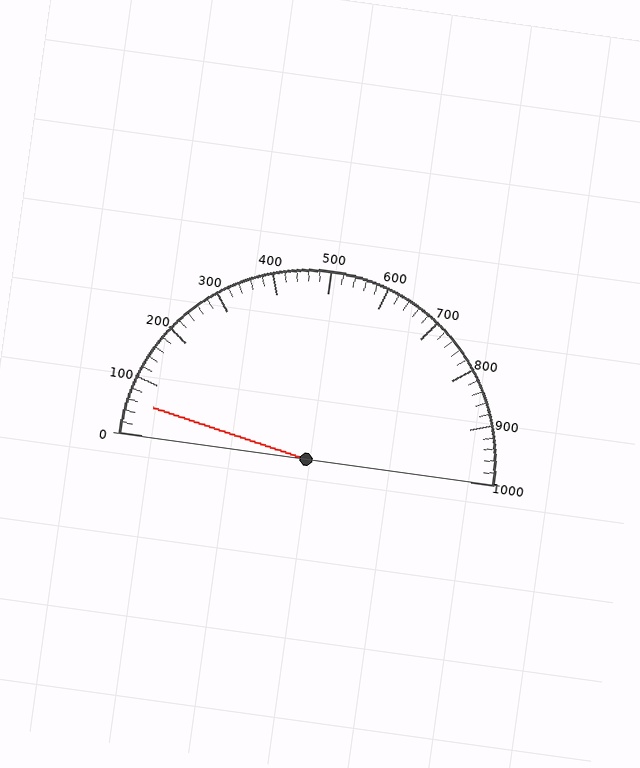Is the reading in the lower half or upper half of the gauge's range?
The reading is in the lower half of the range (0 to 1000).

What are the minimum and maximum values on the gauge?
The gauge ranges from 0 to 1000.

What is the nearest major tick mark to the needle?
The nearest major tick mark is 100.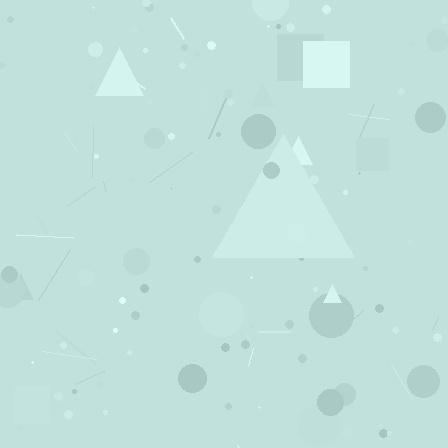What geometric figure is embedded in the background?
A triangle is embedded in the background.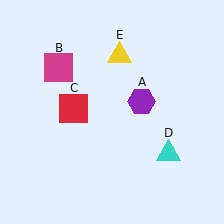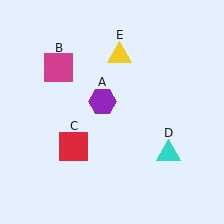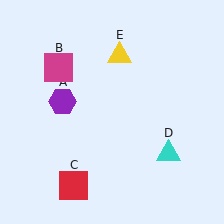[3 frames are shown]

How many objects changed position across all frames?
2 objects changed position: purple hexagon (object A), red square (object C).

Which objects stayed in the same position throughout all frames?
Magenta square (object B) and cyan triangle (object D) and yellow triangle (object E) remained stationary.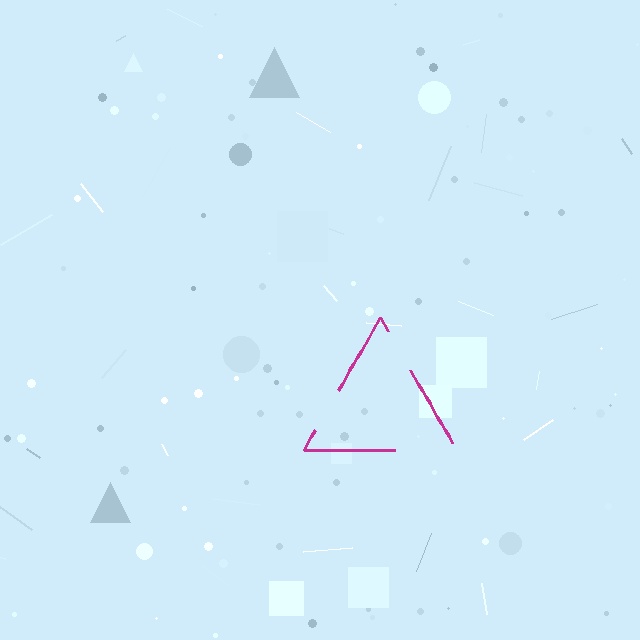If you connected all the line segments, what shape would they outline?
They would outline a triangle.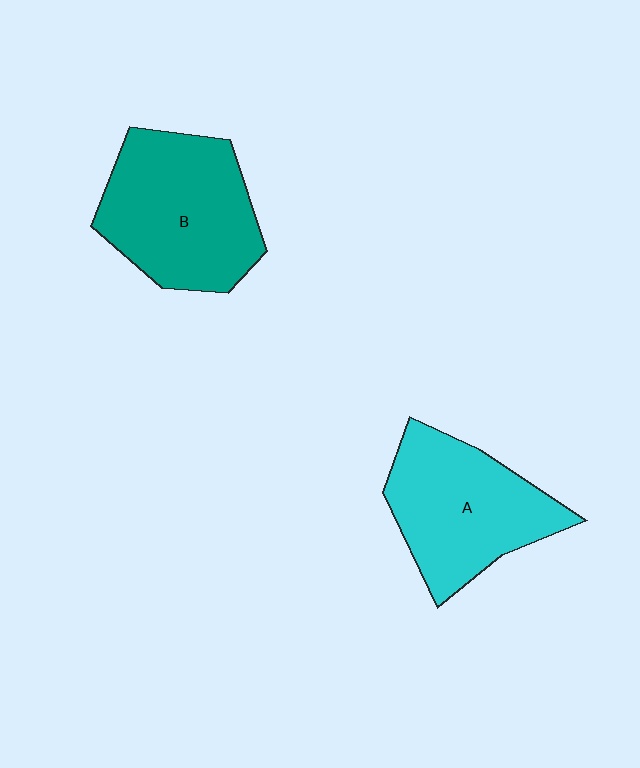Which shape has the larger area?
Shape B (teal).